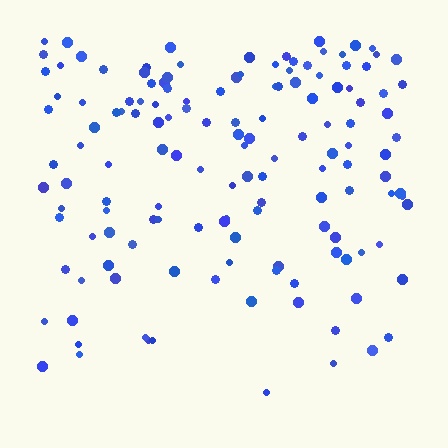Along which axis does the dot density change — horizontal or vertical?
Vertical.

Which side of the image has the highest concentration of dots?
The top.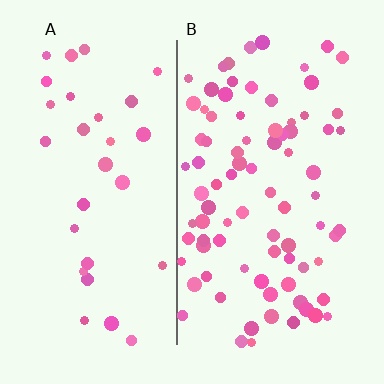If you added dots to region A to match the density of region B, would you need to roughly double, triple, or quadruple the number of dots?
Approximately triple.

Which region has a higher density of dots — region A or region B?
B (the right).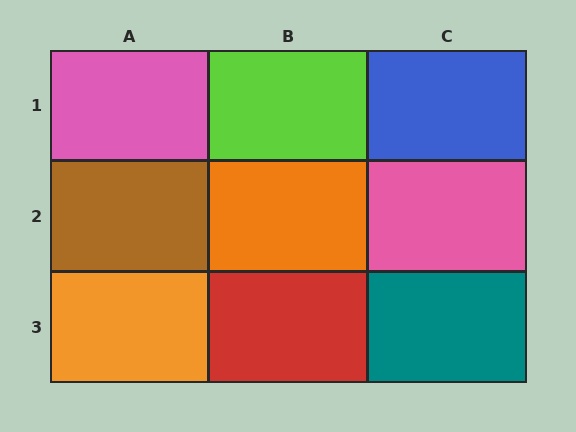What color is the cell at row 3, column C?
Teal.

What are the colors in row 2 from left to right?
Brown, orange, pink.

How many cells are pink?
2 cells are pink.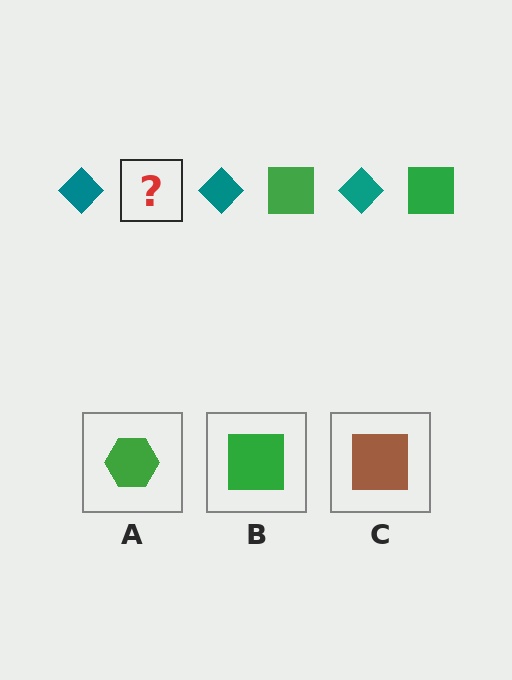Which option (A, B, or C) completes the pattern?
B.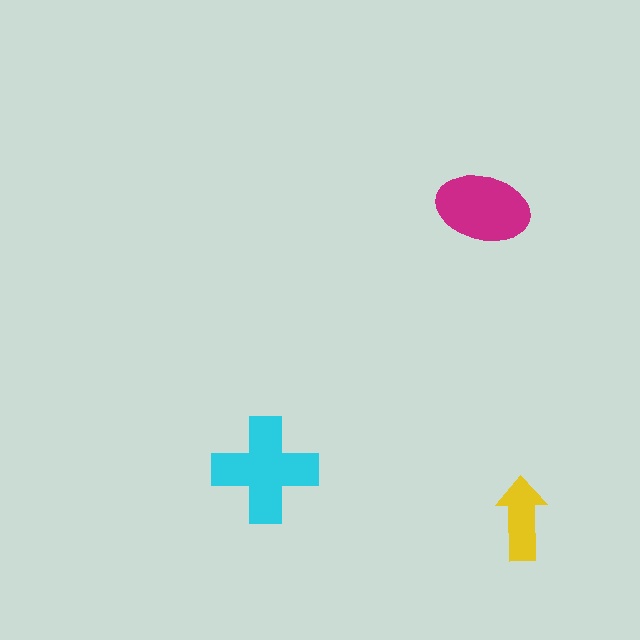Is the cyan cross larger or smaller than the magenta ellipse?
Larger.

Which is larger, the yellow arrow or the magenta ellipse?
The magenta ellipse.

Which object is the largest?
The cyan cross.